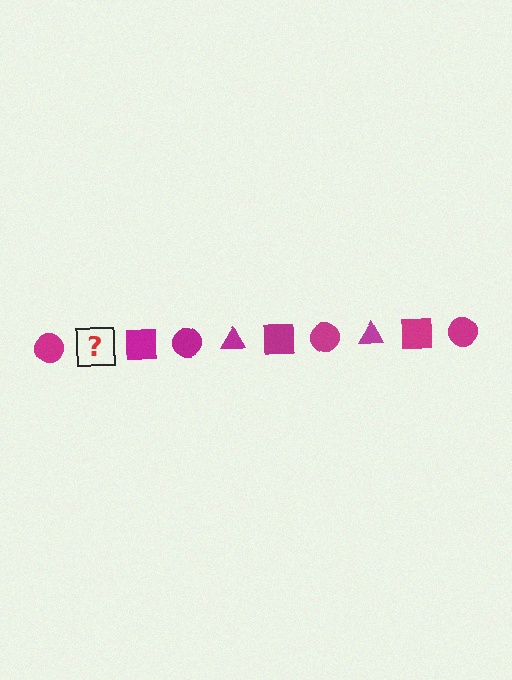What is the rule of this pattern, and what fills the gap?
The rule is that the pattern cycles through circle, triangle, square shapes in magenta. The gap should be filled with a magenta triangle.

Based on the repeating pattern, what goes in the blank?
The blank should be a magenta triangle.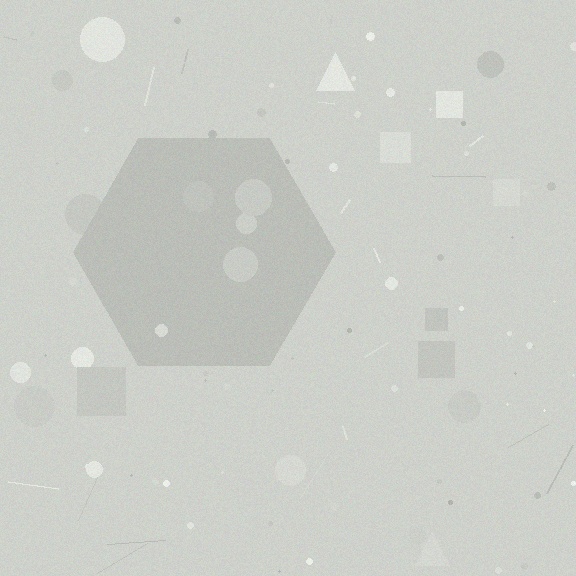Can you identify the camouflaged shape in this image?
The camouflaged shape is a hexagon.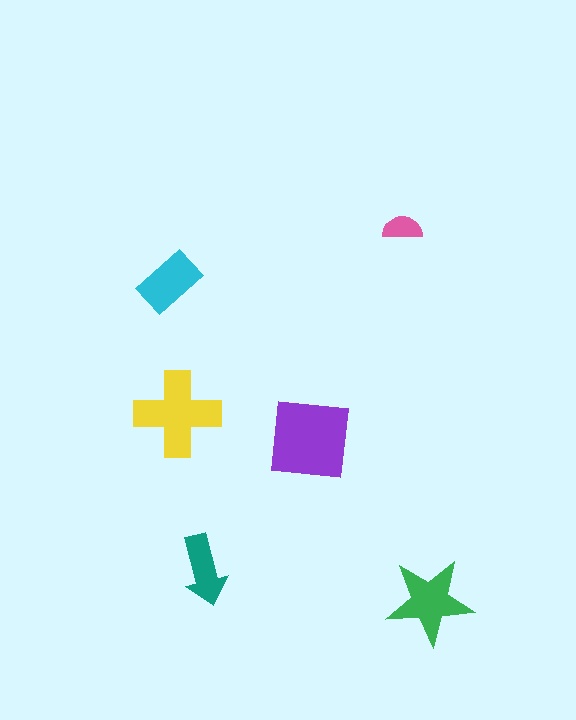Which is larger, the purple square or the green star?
The purple square.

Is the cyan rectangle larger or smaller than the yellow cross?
Smaller.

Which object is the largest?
The purple square.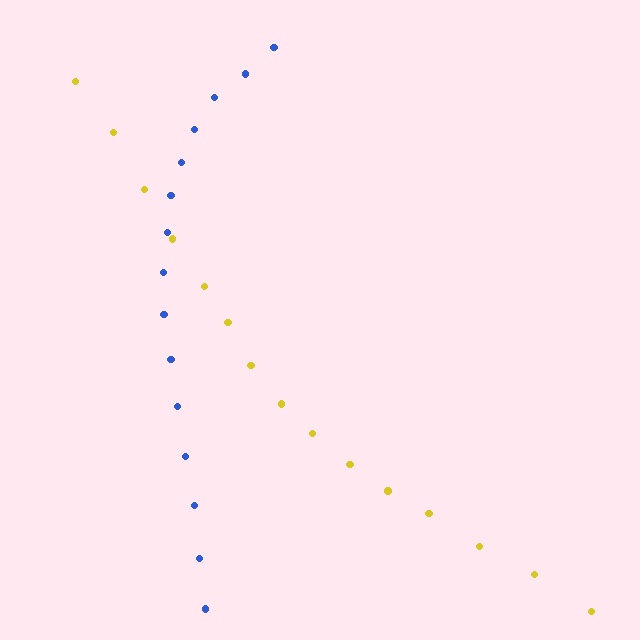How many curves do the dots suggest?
There are 2 distinct paths.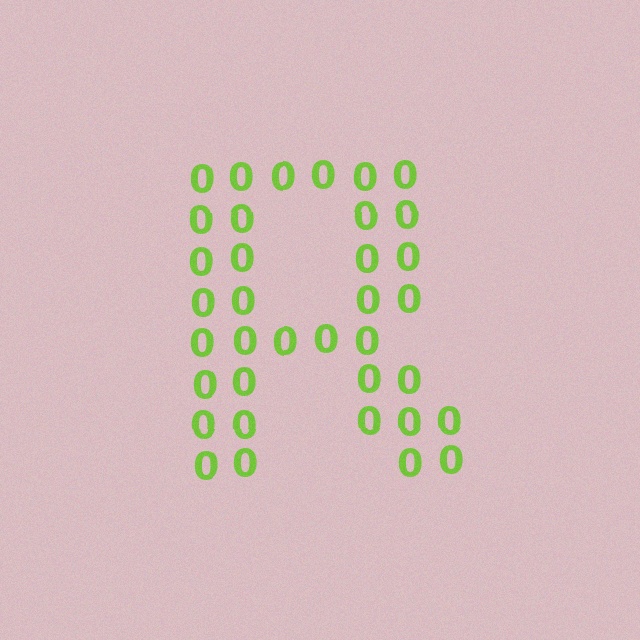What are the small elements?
The small elements are digit 0's.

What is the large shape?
The large shape is the letter R.